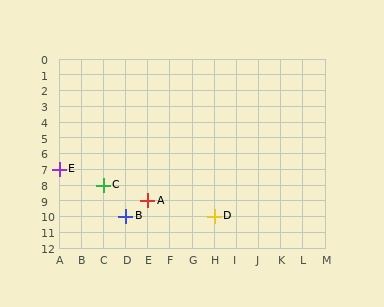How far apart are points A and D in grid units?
Points A and D are 3 columns and 1 row apart (about 3.2 grid units diagonally).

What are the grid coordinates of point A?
Point A is at grid coordinates (E, 9).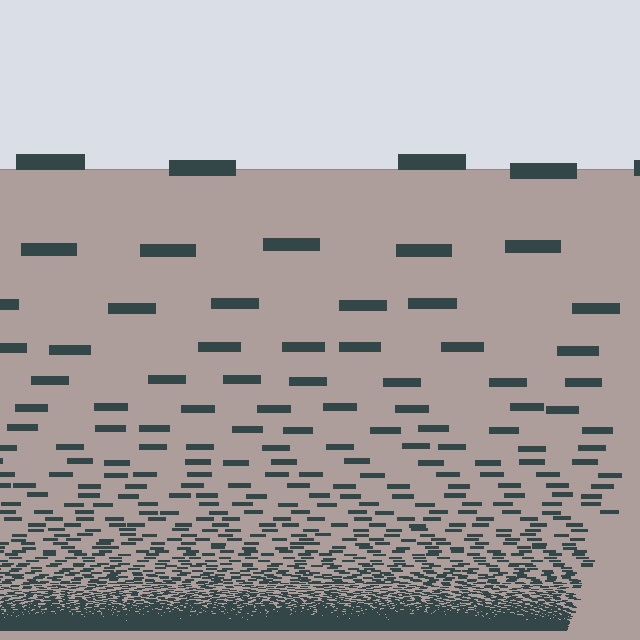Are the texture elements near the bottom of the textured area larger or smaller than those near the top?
Smaller. The gradient is inverted — elements near the bottom are smaller and denser.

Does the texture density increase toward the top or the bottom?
Density increases toward the bottom.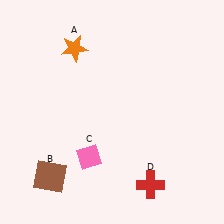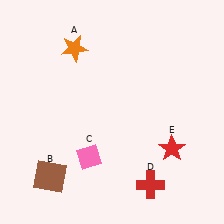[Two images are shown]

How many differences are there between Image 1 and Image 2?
There is 1 difference between the two images.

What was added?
A red star (E) was added in Image 2.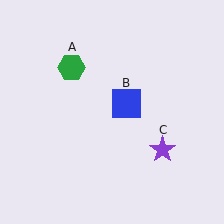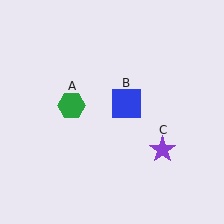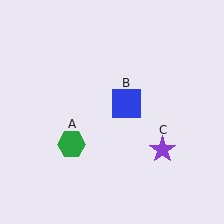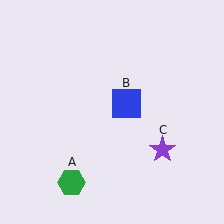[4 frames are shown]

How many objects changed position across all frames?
1 object changed position: green hexagon (object A).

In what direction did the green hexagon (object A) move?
The green hexagon (object A) moved down.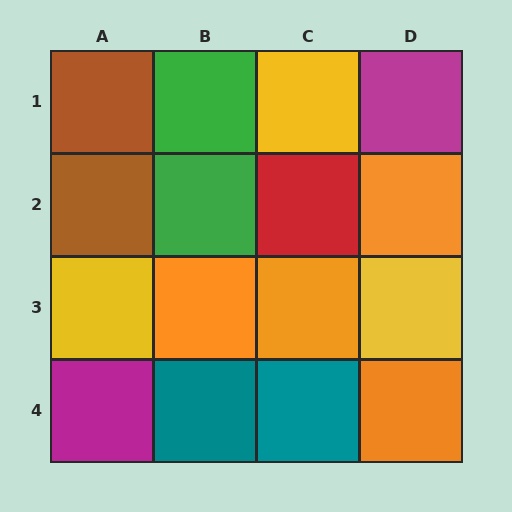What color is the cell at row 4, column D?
Orange.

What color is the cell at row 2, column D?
Orange.